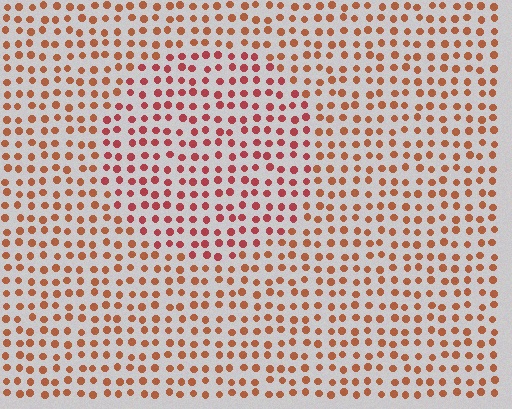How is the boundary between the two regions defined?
The boundary is defined purely by a slight shift in hue (about 24 degrees). Spacing, size, and orientation are identical on both sides.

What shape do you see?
I see a circle.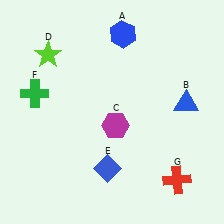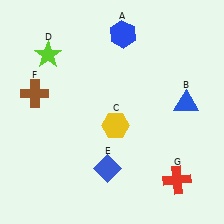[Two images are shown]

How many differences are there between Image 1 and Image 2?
There are 2 differences between the two images.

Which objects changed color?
C changed from magenta to yellow. F changed from green to brown.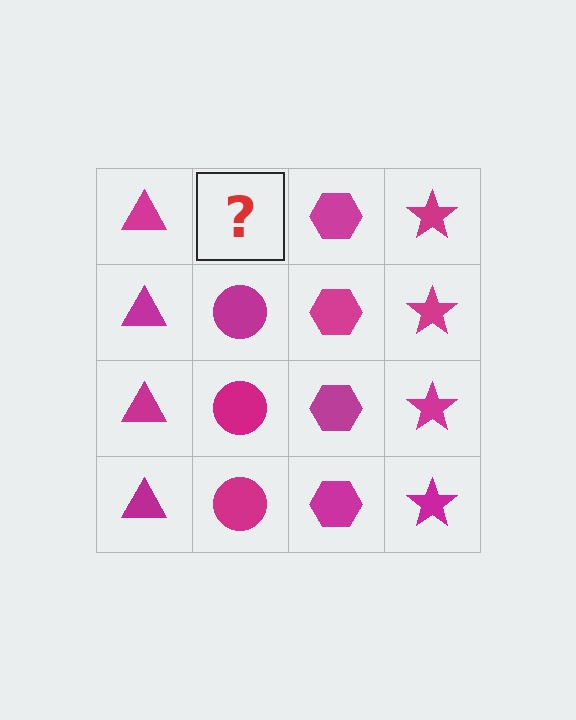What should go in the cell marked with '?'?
The missing cell should contain a magenta circle.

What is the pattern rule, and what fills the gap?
The rule is that each column has a consistent shape. The gap should be filled with a magenta circle.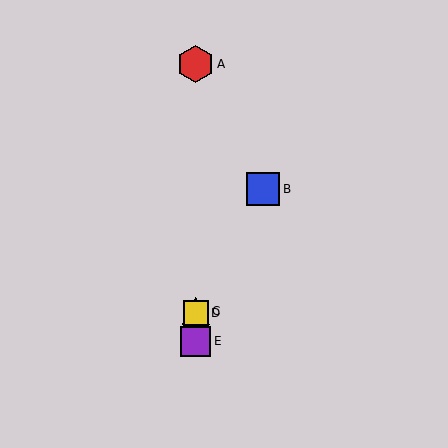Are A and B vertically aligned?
No, A is at x≈196 and B is at x≈263.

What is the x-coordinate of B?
Object B is at x≈263.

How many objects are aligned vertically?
4 objects (A, C, D, E) are aligned vertically.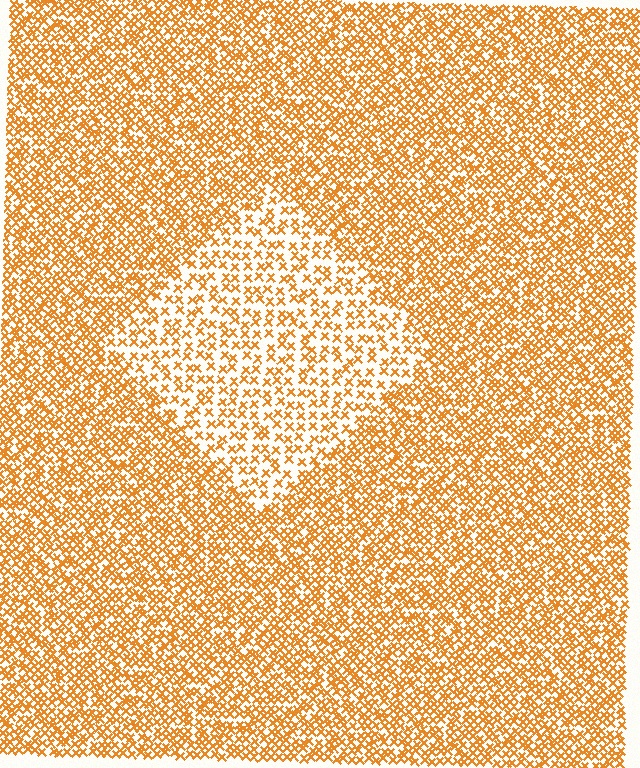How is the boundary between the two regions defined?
The boundary is defined by a change in element density (approximately 2.0x ratio). All elements are the same color, size, and shape.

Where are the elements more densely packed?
The elements are more densely packed outside the diamond boundary.